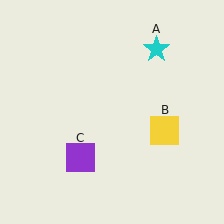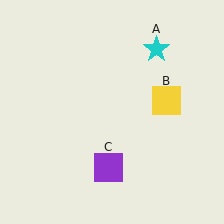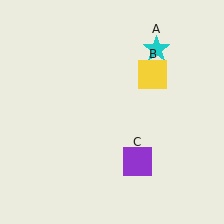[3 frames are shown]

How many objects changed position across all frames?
2 objects changed position: yellow square (object B), purple square (object C).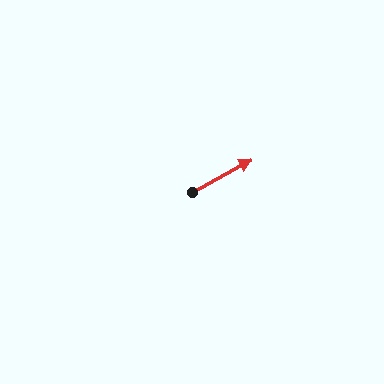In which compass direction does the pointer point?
Northeast.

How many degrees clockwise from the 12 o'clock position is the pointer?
Approximately 61 degrees.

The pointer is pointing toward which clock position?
Roughly 2 o'clock.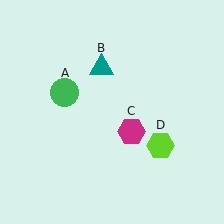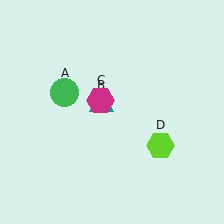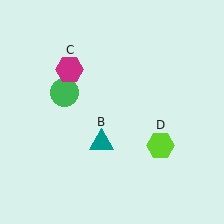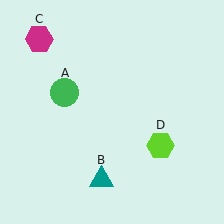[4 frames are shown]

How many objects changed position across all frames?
2 objects changed position: teal triangle (object B), magenta hexagon (object C).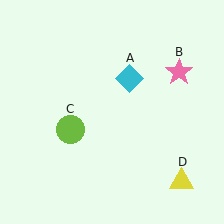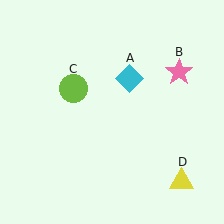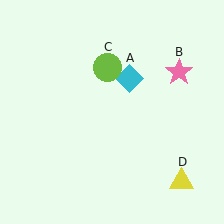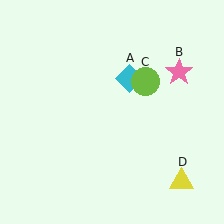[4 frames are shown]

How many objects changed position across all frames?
1 object changed position: lime circle (object C).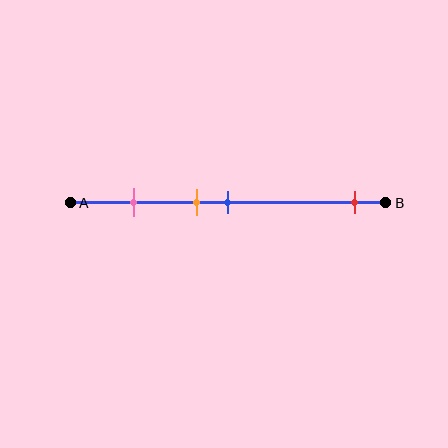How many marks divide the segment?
There are 4 marks dividing the segment.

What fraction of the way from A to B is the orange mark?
The orange mark is approximately 40% (0.4) of the way from A to B.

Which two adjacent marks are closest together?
The orange and blue marks are the closest adjacent pair.